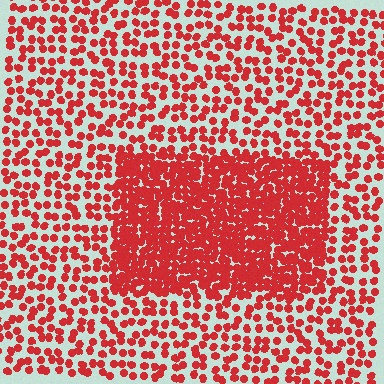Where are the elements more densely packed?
The elements are more densely packed inside the rectangle boundary.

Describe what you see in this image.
The image contains small red elements arranged at two different densities. A rectangle-shaped region is visible where the elements are more densely packed than the surrounding area.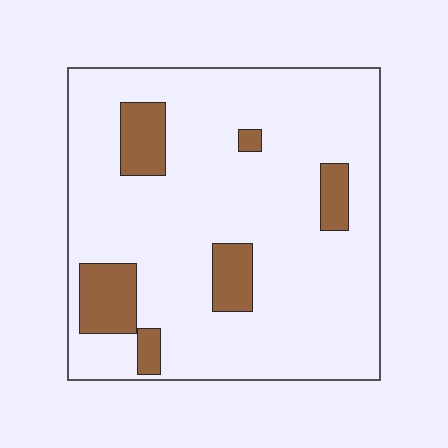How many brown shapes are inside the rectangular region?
6.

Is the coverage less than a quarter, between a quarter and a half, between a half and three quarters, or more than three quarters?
Less than a quarter.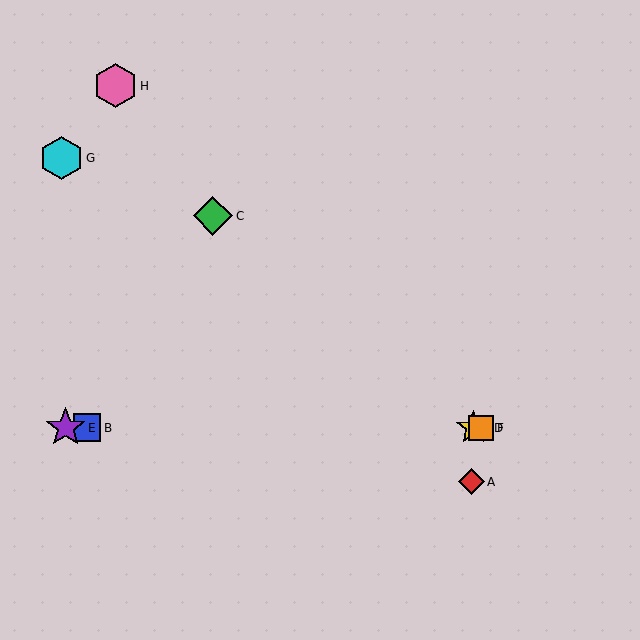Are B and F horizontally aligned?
Yes, both are at y≈428.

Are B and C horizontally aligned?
No, B is at y≈428 and C is at y≈216.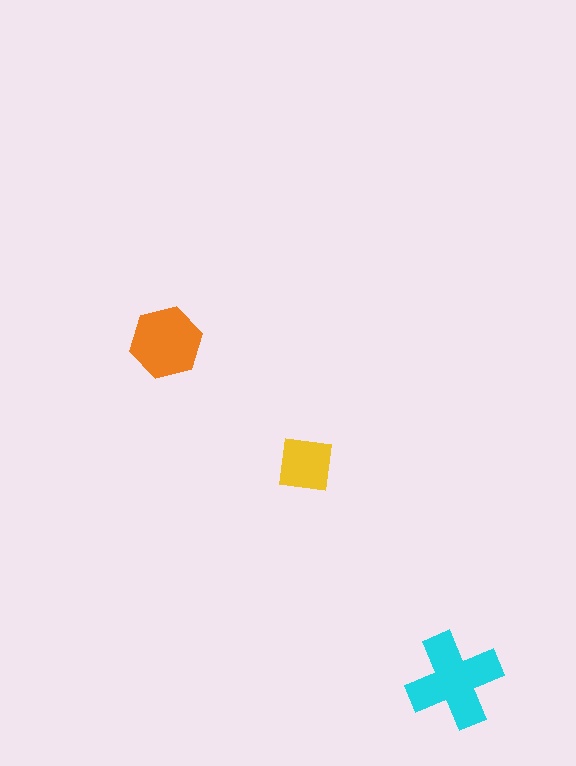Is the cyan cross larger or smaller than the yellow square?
Larger.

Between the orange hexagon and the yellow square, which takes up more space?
The orange hexagon.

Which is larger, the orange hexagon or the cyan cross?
The cyan cross.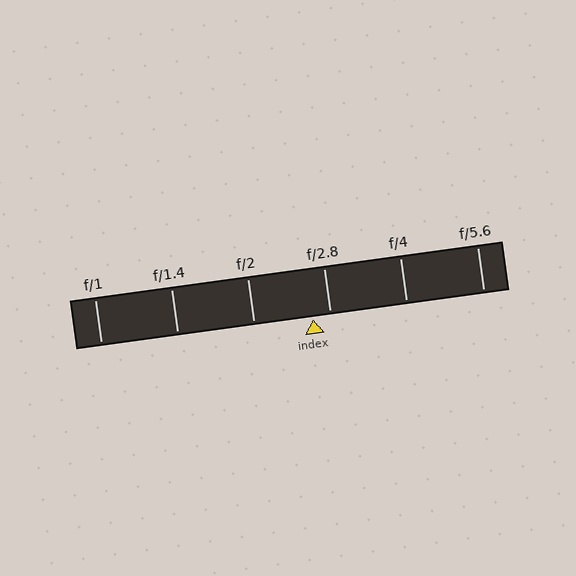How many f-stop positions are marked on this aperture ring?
There are 6 f-stop positions marked.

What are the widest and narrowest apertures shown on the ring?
The widest aperture shown is f/1 and the narrowest is f/5.6.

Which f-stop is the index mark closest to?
The index mark is closest to f/2.8.